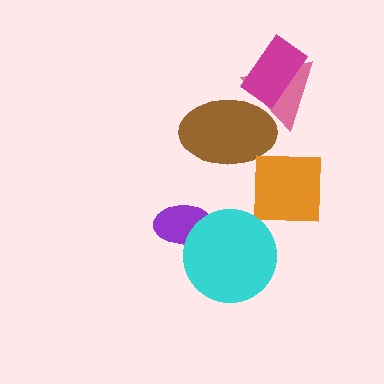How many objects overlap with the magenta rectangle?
1 object overlaps with the magenta rectangle.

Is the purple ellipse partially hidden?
Yes, it is partially covered by another shape.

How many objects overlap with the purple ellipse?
1 object overlaps with the purple ellipse.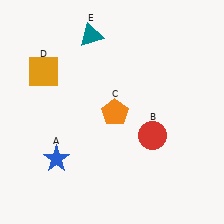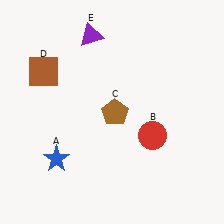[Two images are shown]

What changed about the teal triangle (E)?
In Image 1, E is teal. In Image 2, it changed to purple.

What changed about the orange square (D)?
In Image 1, D is orange. In Image 2, it changed to brown.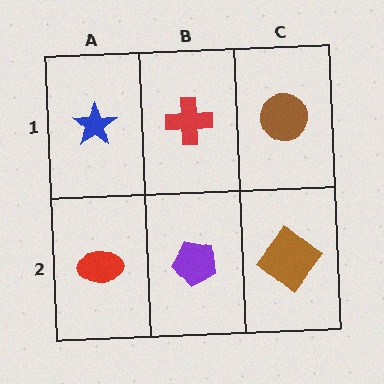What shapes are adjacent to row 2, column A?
A blue star (row 1, column A), a purple pentagon (row 2, column B).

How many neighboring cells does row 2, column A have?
2.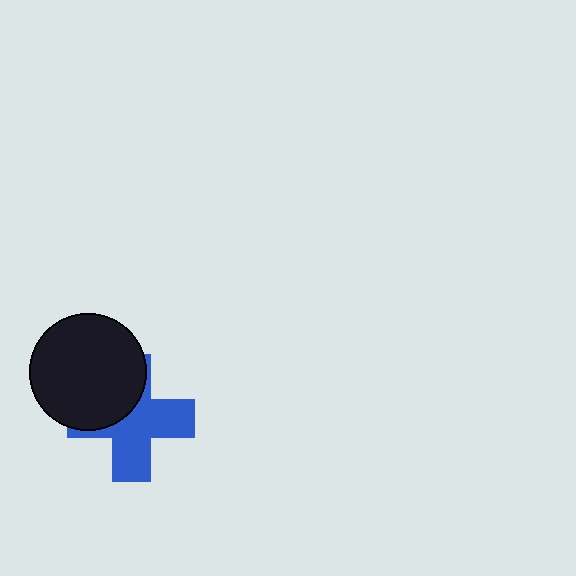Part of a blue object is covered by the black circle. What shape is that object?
It is a cross.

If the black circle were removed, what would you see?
You would see the complete blue cross.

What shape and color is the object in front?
The object in front is a black circle.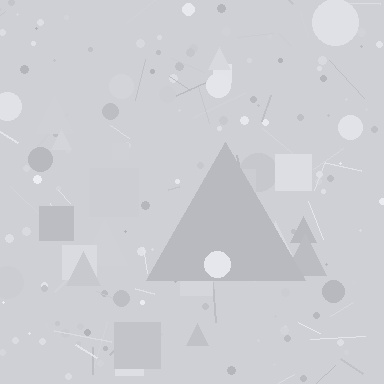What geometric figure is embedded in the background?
A triangle is embedded in the background.